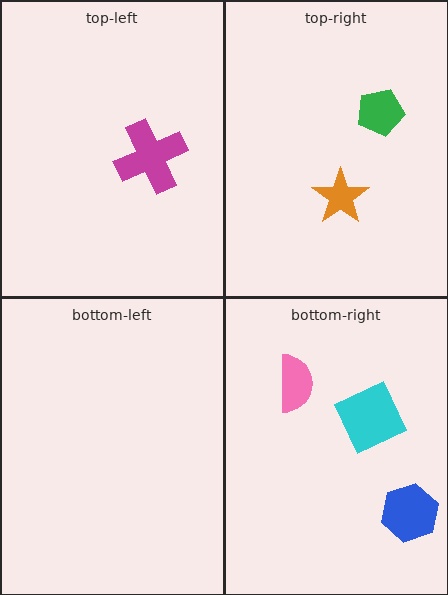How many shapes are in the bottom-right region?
3.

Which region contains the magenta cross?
The top-left region.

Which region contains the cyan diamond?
The bottom-right region.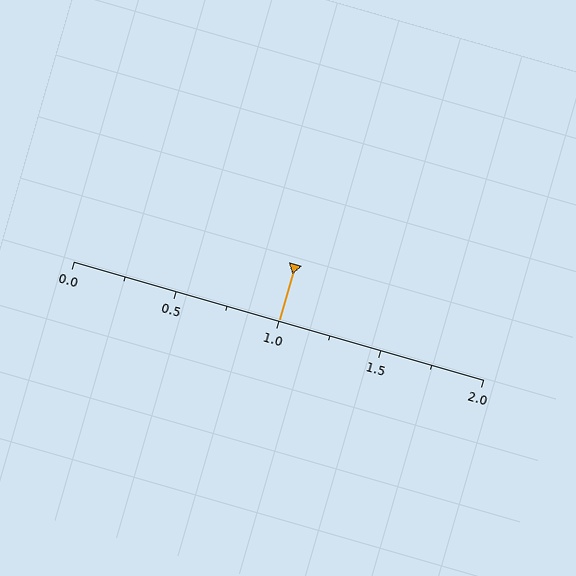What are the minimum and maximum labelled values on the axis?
The axis runs from 0.0 to 2.0.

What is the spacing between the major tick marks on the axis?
The major ticks are spaced 0.5 apart.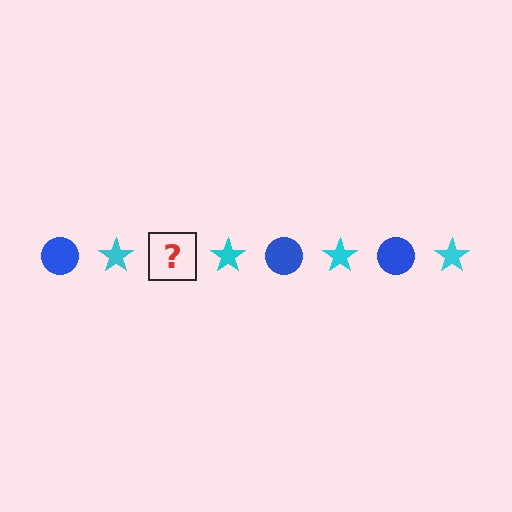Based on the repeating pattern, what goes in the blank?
The blank should be a blue circle.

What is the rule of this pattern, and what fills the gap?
The rule is that the pattern alternates between blue circle and cyan star. The gap should be filled with a blue circle.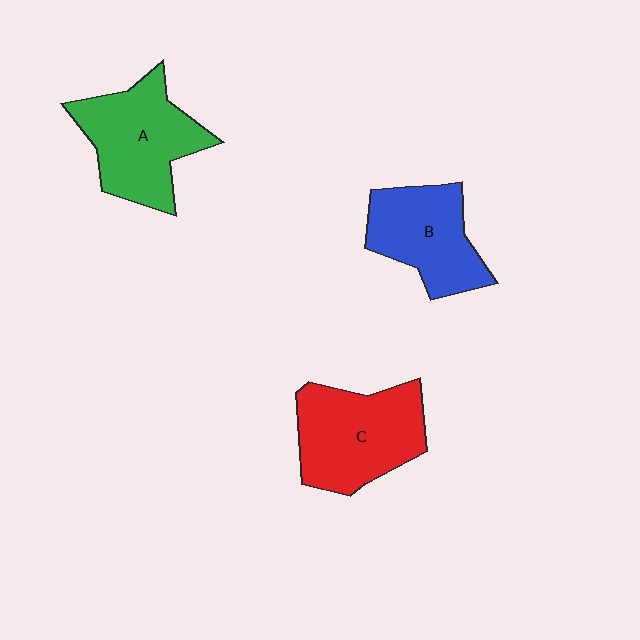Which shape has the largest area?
Shape C (red).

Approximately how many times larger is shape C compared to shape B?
Approximately 1.2 times.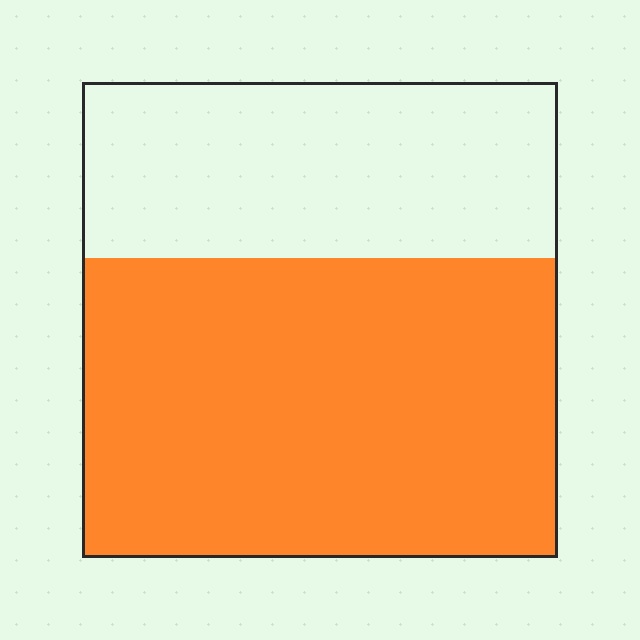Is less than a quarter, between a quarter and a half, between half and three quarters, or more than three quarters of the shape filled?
Between half and three quarters.